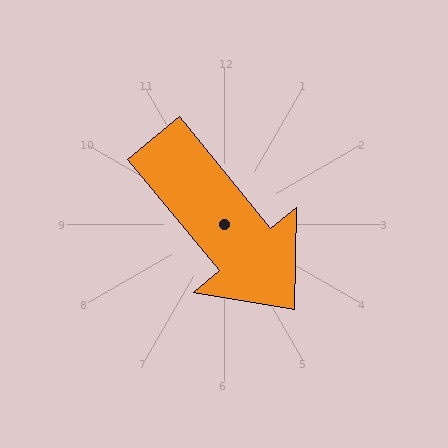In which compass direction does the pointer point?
Southeast.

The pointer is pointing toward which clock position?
Roughly 5 o'clock.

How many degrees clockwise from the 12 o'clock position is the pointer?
Approximately 141 degrees.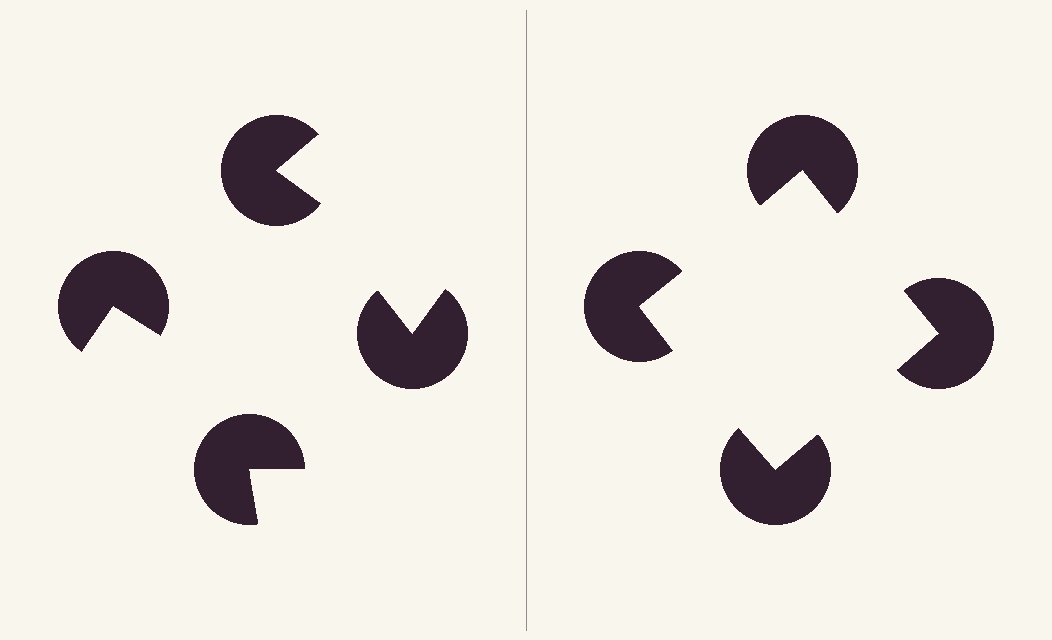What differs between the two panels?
The pac-man discs are positioned identically on both sides; only the wedge orientations differ. On the right they align to a square; on the left they are misaligned.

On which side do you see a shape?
An illusory square appears on the right side. On the left side the wedge cuts are rotated, so no coherent shape forms.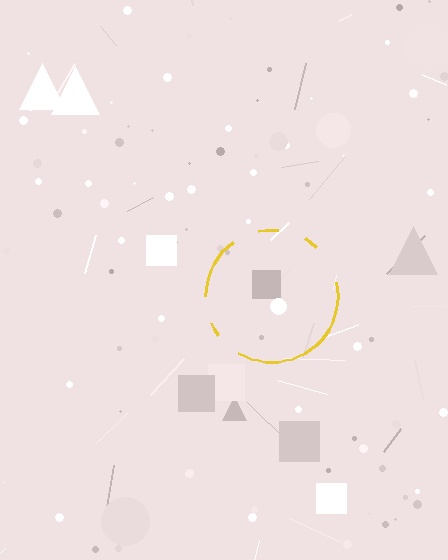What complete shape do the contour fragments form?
The contour fragments form a circle.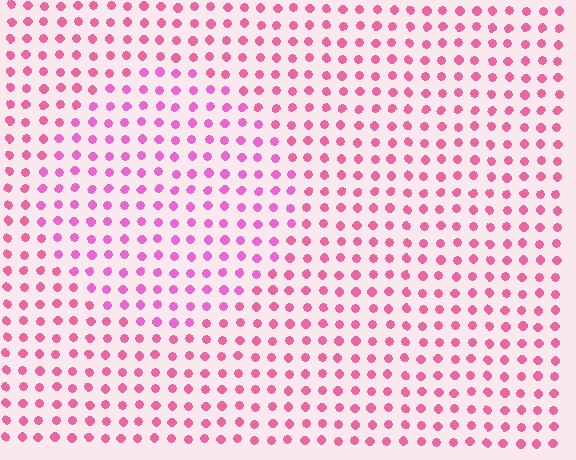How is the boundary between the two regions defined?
The boundary is defined purely by a slight shift in hue (about 22 degrees). Spacing, size, and orientation are identical on both sides.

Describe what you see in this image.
The image is filled with small pink elements in a uniform arrangement. A circle-shaped region is visible where the elements are tinted to a slightly different hue, forming a subtle color boundary.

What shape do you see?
I see a circle.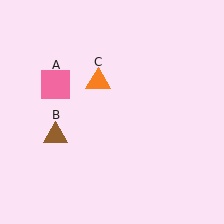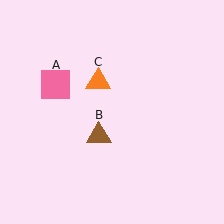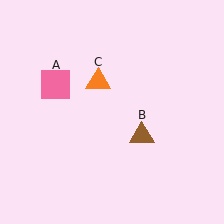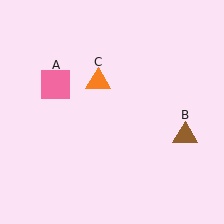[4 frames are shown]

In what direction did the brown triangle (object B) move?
The brown triangle (object B) moved right.